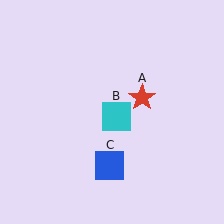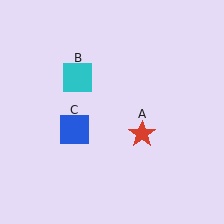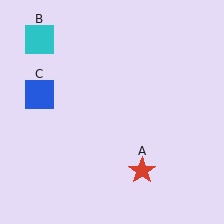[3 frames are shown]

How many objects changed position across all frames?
3 objects changed position: red star (object A), cyan square (object B), blue square (object C).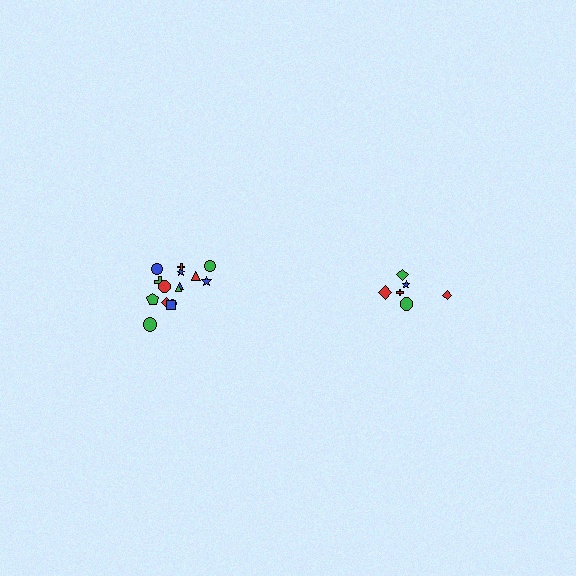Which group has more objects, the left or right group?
The left group.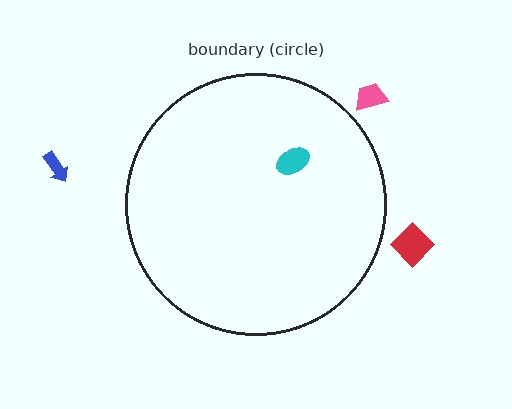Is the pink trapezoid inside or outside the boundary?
Outside.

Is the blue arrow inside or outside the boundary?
Outside.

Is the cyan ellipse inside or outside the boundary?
Inside.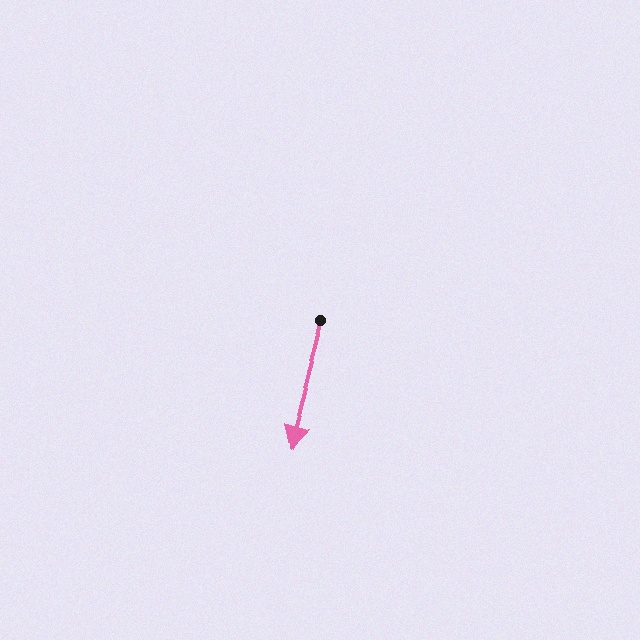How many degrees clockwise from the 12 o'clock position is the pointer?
Approximately 194 degrees.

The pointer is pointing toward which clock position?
Roughly 6 o'clock.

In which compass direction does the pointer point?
South.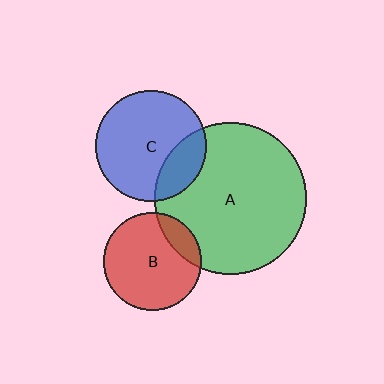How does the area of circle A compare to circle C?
Approximately 1.9 times.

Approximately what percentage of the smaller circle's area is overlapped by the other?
Approximately 15%.